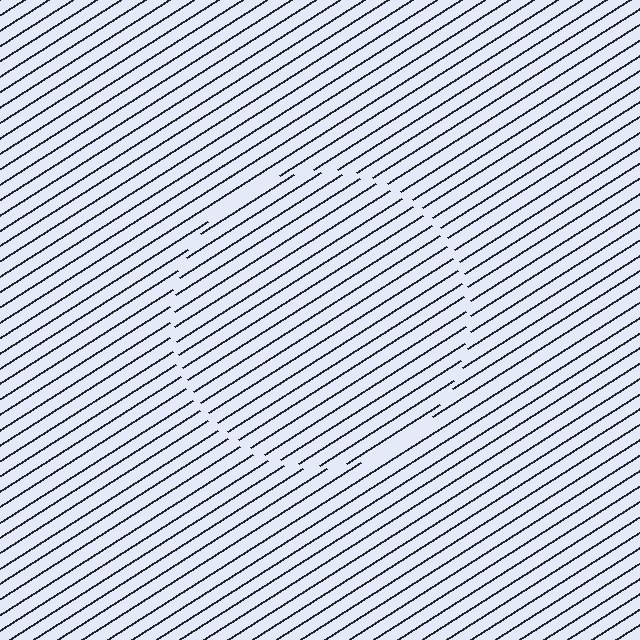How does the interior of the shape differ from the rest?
The interior of the shape contains the same grating, shifted by half a period — the contour is defined by the phase discontinuity where line-ends from the inner and outer gratings abut.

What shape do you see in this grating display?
An illusory circle. The interior of the shape contains the same grating, shifted by half a period — the contour is defined by the phase discontinuity where line-ends from the inner and outer gratings abut.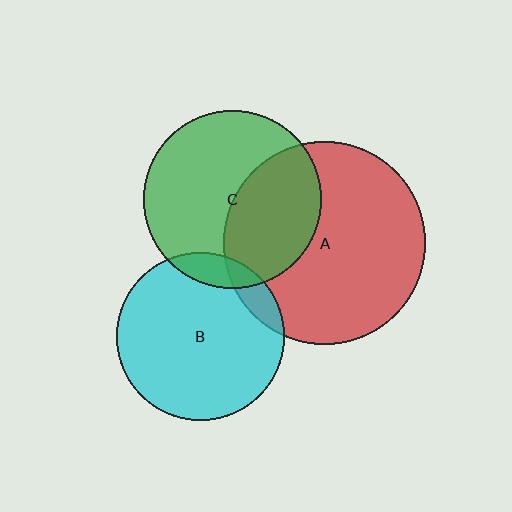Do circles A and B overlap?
Yes.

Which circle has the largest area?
Circle A (red).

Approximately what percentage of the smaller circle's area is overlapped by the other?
Approximately 10%.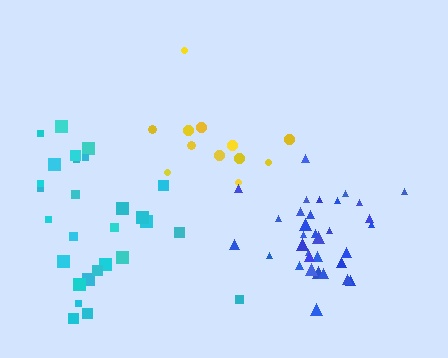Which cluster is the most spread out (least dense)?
Cyan.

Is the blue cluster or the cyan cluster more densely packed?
Blue.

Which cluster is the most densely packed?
Blue.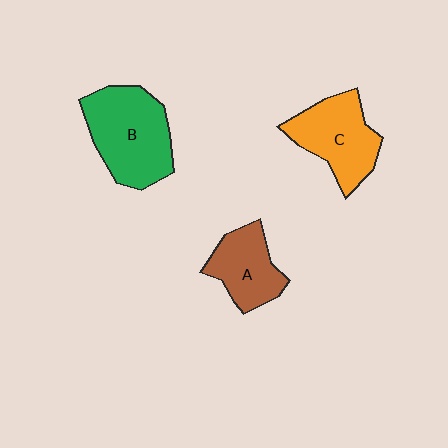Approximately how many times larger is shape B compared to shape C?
Approximately 1.2 times.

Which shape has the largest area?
Shape B (green).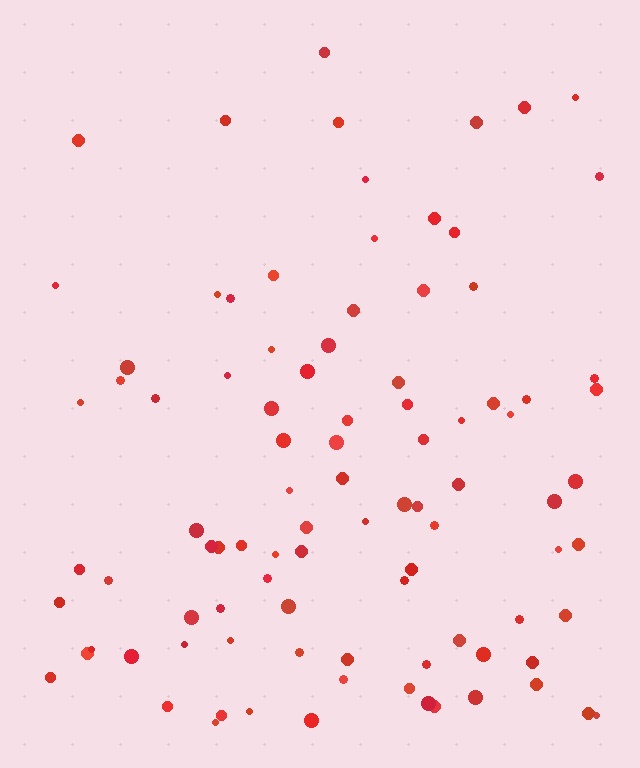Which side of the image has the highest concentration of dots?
The bottom.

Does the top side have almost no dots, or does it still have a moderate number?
Still a moderate number, just noticeably fewer than the bottom.